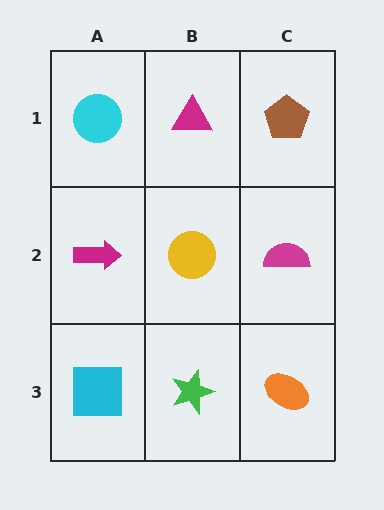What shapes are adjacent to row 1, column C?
A magenta semicircle (row 2, column C), a magenta triangle (row 1, column B).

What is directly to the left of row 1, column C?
A magenta triangle.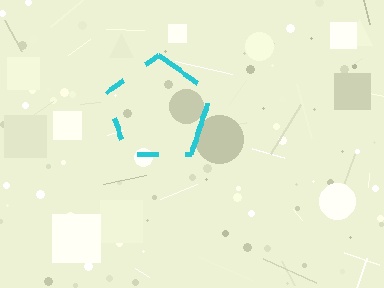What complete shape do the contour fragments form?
The contour fragments form a pentagon.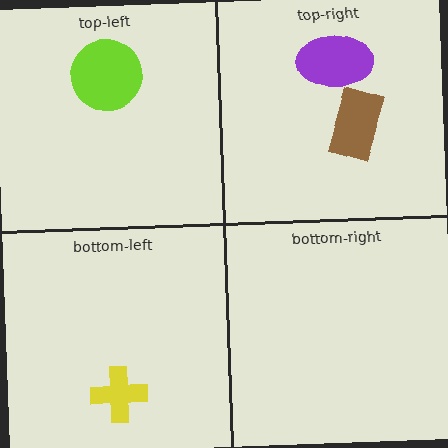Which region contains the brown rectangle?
The top-right region.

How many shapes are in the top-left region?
1.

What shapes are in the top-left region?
The lime circle.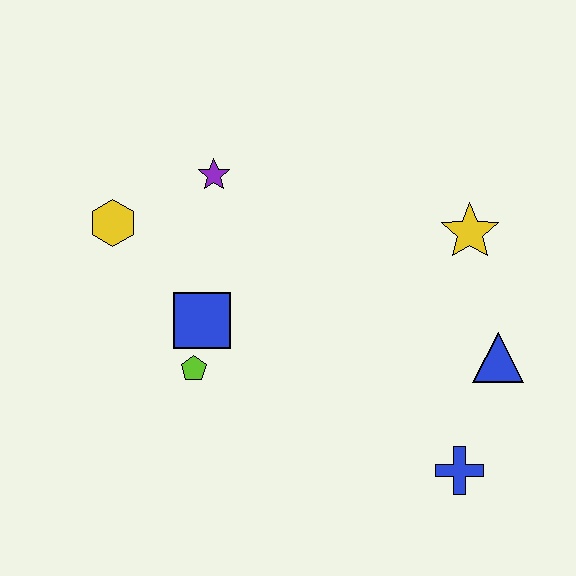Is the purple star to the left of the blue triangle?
Yes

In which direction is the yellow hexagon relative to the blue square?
The yellow hexagon is above the blue square.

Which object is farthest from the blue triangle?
The yellow hexagon is farthest from the blue triangle.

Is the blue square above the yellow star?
No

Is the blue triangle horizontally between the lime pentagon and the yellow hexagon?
No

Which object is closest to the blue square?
The lime pentagon is closest to the blue square.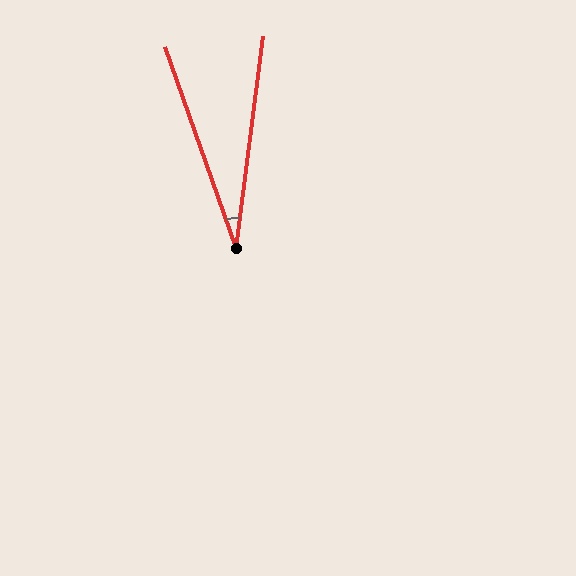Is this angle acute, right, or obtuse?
It is acute.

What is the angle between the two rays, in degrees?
Approximately 27 degrees.